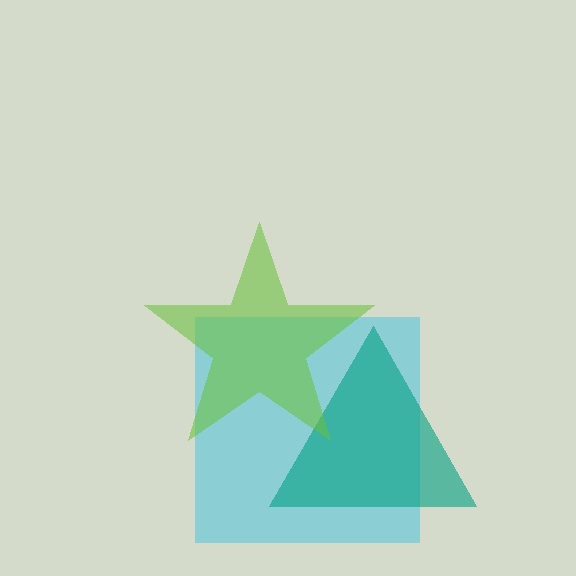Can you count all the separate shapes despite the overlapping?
Yes, there are 3 separate shapes.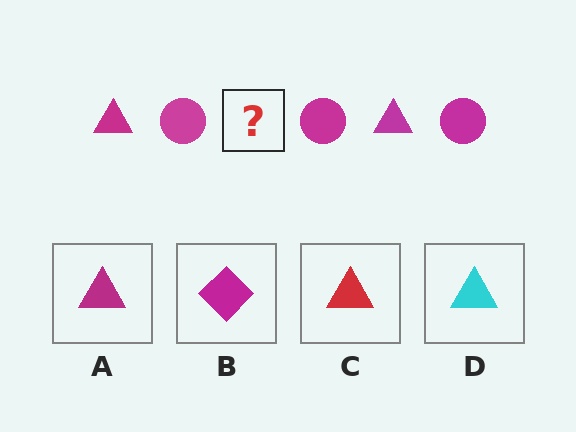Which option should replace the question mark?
Option A.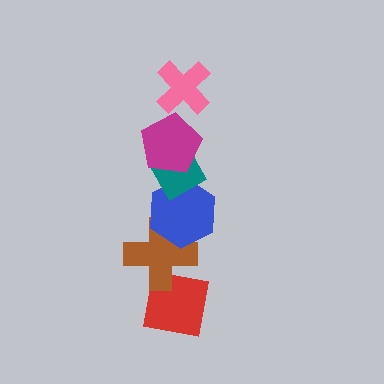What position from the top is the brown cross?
The brown cross is 5th from the top.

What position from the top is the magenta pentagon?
The magenta pentagon is 2nd from the top.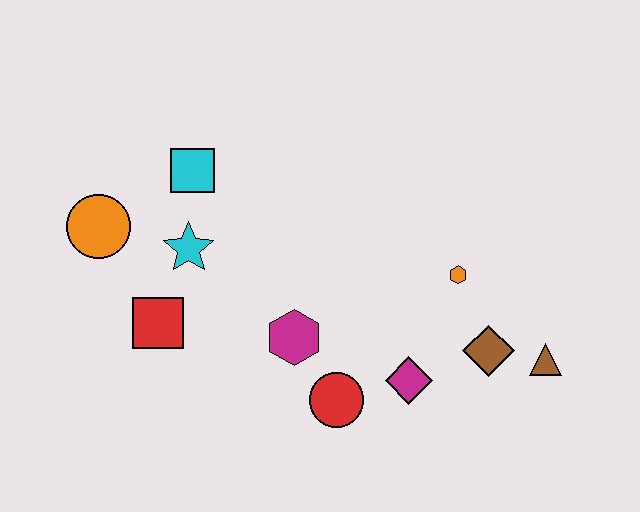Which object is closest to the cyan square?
The cyan star is closest to the cyan square.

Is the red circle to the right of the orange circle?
Yes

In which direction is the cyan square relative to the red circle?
The cyan square is above the red circle.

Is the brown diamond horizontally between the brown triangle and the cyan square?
Yes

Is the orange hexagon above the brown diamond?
Yes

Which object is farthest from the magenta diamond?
The orange circle is farthest from the magenta diamond.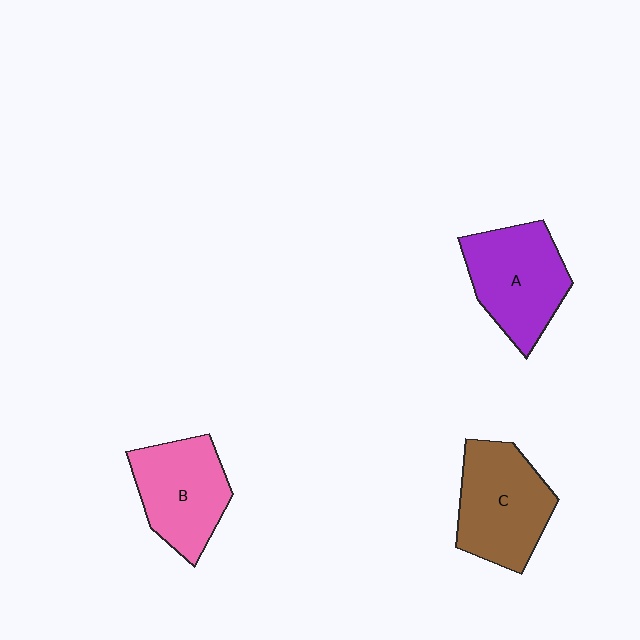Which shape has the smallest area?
Shape B (pink).